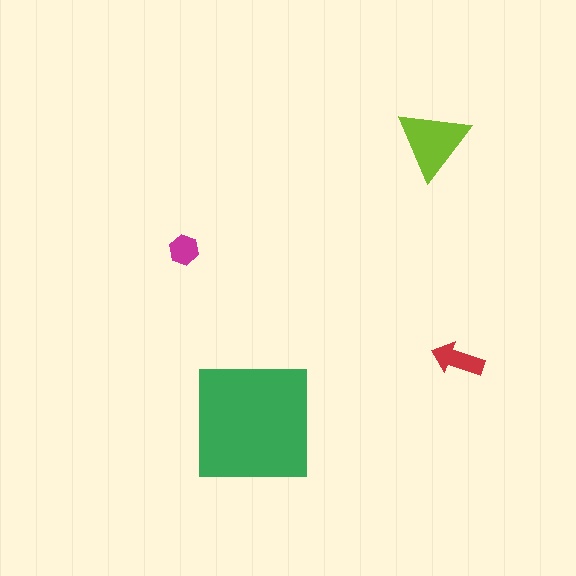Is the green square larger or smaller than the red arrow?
Larger.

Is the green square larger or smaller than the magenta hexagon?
Larger.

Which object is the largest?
The green square.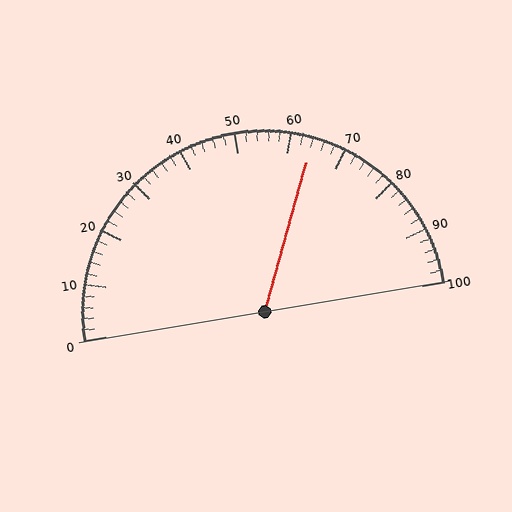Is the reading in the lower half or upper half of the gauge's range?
The reading is in the upper half of the range (0 to 100).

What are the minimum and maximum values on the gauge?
The gauge ranges from 0 to 100.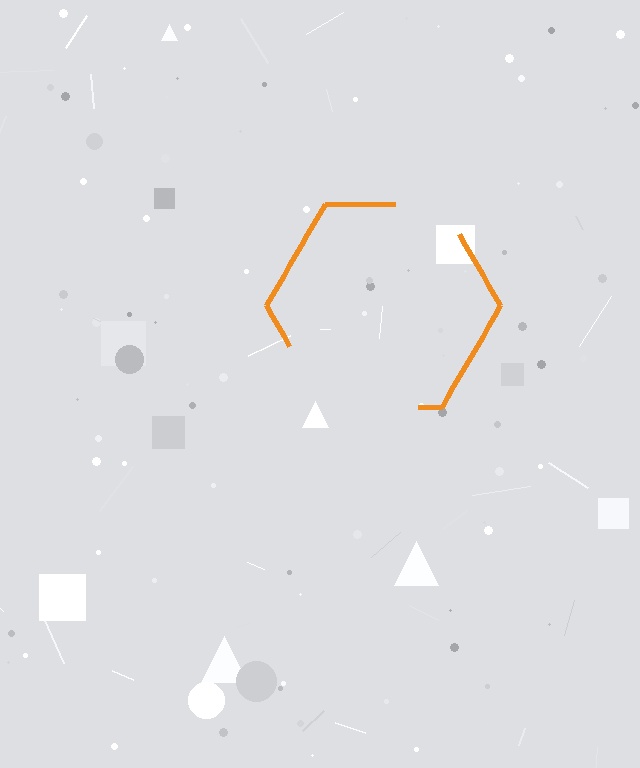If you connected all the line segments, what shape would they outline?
They would outline a hexagon.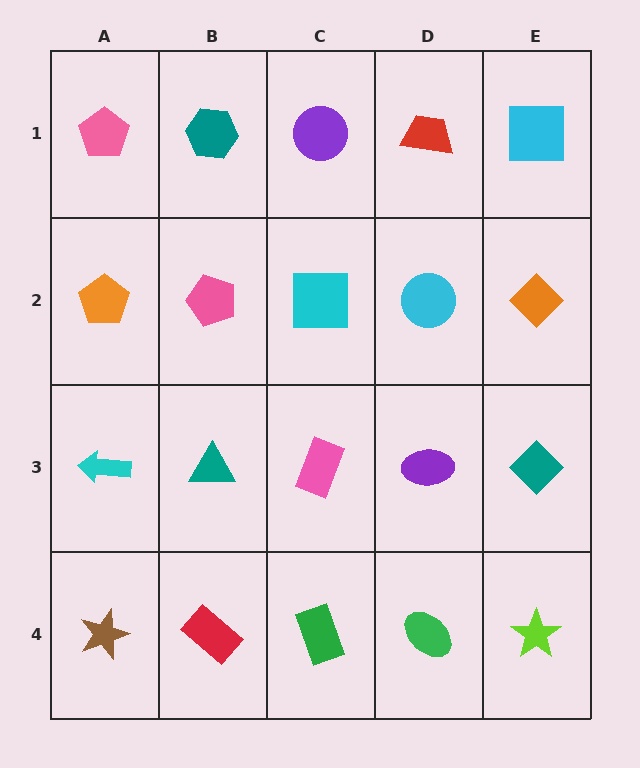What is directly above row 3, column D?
A cyan circle.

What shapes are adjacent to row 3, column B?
A pink pentagon (row 2, column B), a red rectangle (row 4, column B), a cyan arrow (row 3, column A), a pink rectangle (row 3, column C).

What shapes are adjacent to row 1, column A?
An orange pentagon (row 2, column A), a teal hexagon (row 1, column B).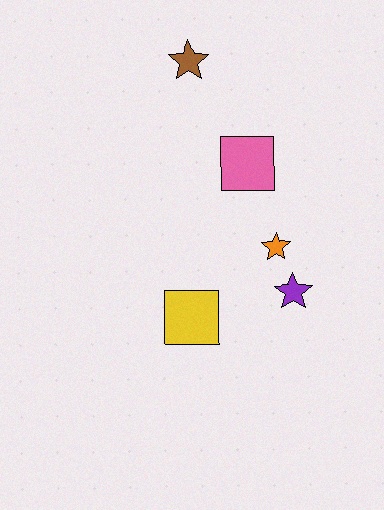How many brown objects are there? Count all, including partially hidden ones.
There is 1 brown object.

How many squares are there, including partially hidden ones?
There are 2 squares.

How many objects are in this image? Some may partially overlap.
There are 5 objects.